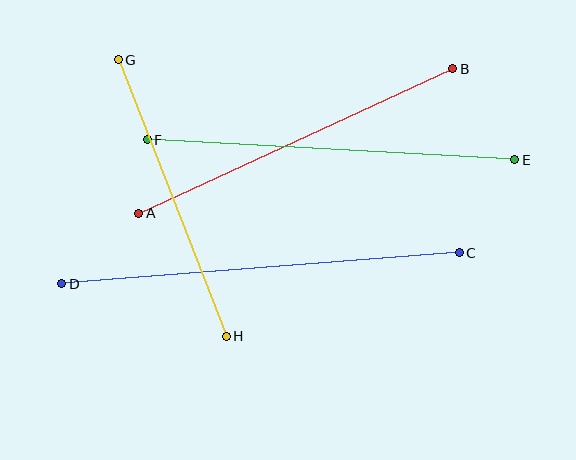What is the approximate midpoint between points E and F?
The midpoint is at approximately (331, 150) pixels.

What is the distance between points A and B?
The distance is approximately 346 pixels.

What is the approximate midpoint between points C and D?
The midpoint is at approximately (260, 268) pixels.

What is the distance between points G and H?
The distance is approximately 296 pixels.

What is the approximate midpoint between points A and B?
The midpoint is at approximately (296, 141) pixels.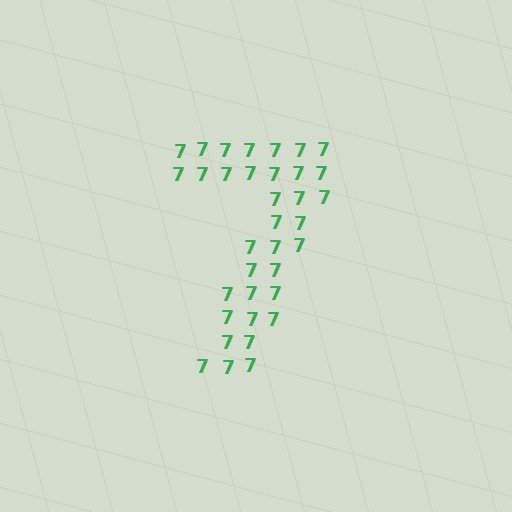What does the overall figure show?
The overall figure shows the digit 7.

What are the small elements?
The small elements are digit 7's.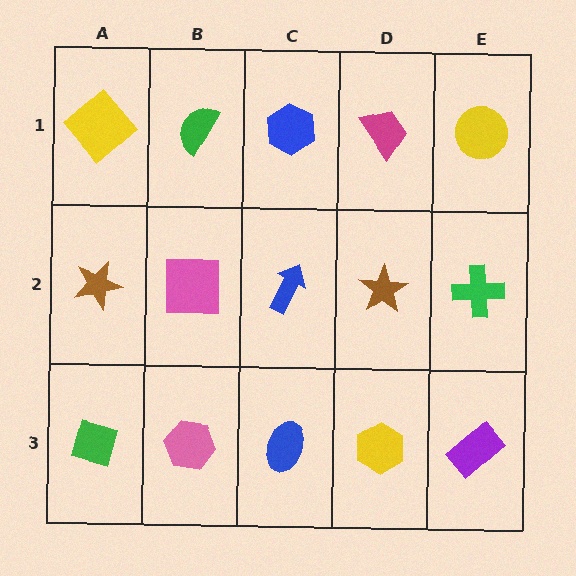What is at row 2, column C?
A blue arrow.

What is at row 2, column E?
A green cross.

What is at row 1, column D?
A magenta trapezoid.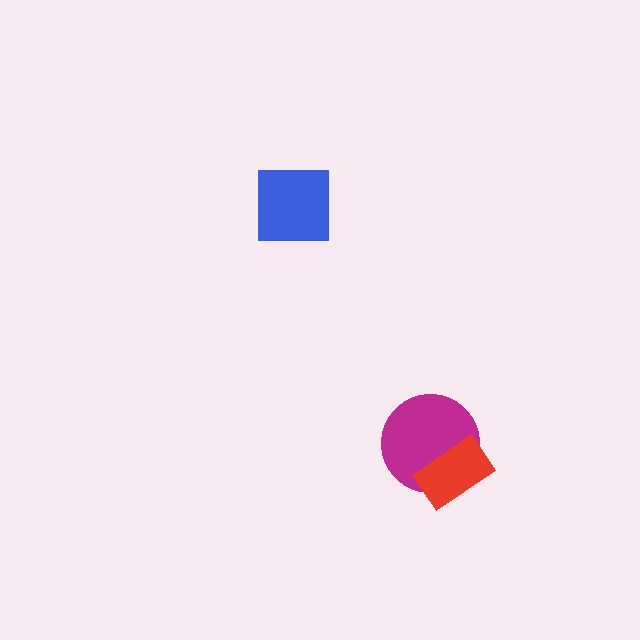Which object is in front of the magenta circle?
The red rectangle is in front of the magenta circle.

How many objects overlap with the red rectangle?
1 object overlaps with the red rectangle.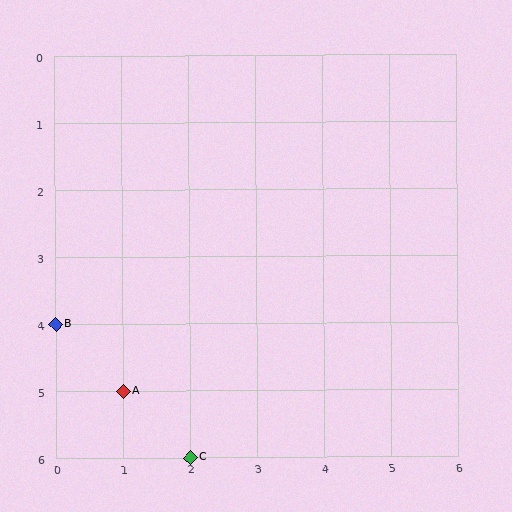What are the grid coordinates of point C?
Point C is at grid coordinates (2, 6).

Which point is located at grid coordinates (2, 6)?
Point C is at (2, 6).